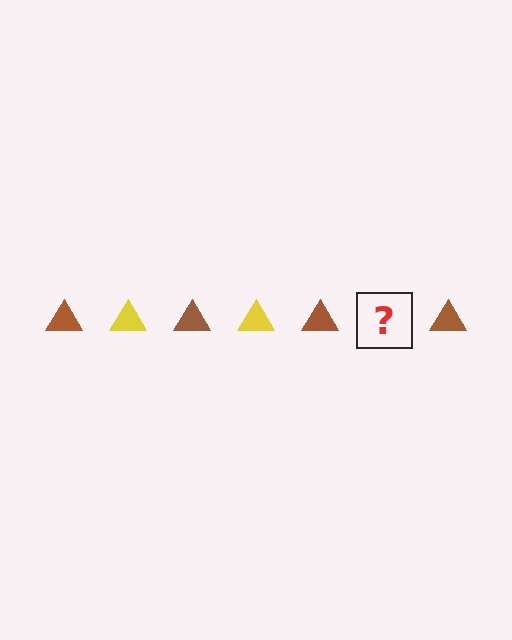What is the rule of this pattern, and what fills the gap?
The rule is that the pattern cycles through brown, yellow triangles. The gap should be filled with a yellow triangle.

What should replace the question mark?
The question mark should be replaced with a yellow triangle.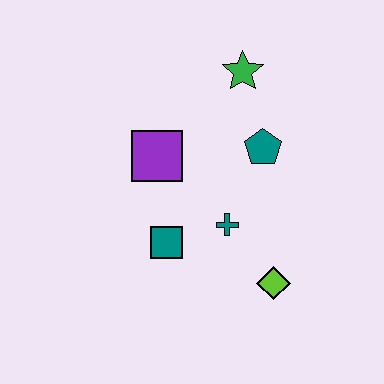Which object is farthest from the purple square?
The lime diamond is farthest from the purple square.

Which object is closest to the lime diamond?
The teal cross is closest to the lime diamond.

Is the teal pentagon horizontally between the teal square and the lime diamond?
Yes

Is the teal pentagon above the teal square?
Yes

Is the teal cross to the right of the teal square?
Yes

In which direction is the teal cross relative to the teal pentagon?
The teal cross is below the teal pentagon.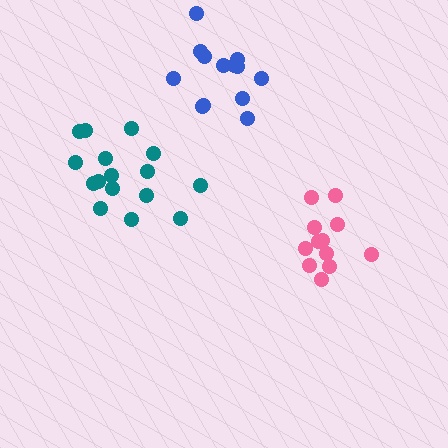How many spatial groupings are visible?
There are 3 spatial groupings.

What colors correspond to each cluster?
The clusters are colored: blue, pink, teal.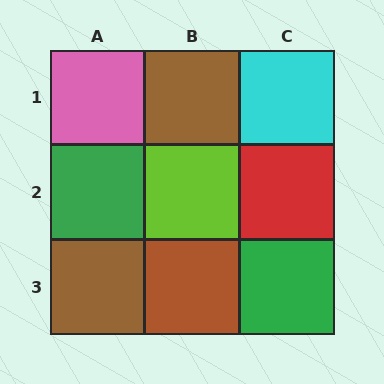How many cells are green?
2 cells are green.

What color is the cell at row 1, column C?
Cyan.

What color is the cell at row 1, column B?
Brown.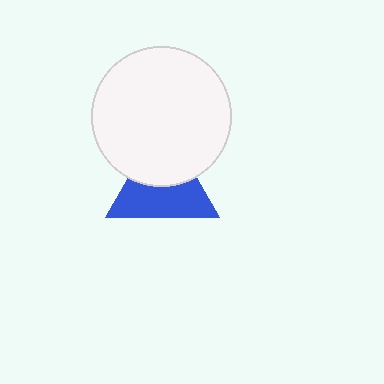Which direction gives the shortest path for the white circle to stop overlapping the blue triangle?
Moving up gives the shortest separation.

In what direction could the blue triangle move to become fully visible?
The blue triangle could move down. That would shift it out from behind the white circle entirely.